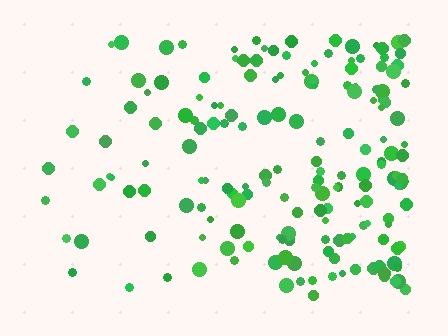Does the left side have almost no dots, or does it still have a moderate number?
Still a moderate number, just noticeably fewer than the right.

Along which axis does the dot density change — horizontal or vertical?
Horizontal.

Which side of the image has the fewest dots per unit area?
The left.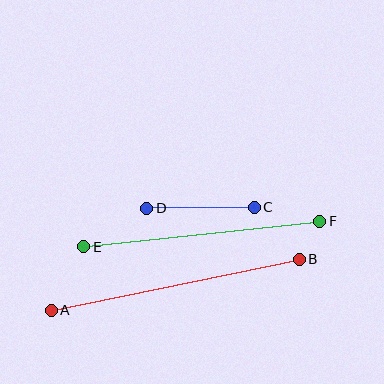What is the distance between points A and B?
The distance is approximately 253 pixels.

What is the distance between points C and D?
The distance is approximately 108 pixels.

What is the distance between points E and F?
The distance is approximately 237 pixels.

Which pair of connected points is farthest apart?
Points A and B are farthest apart.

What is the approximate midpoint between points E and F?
The midpoint is at approximately (202, 234) pixels.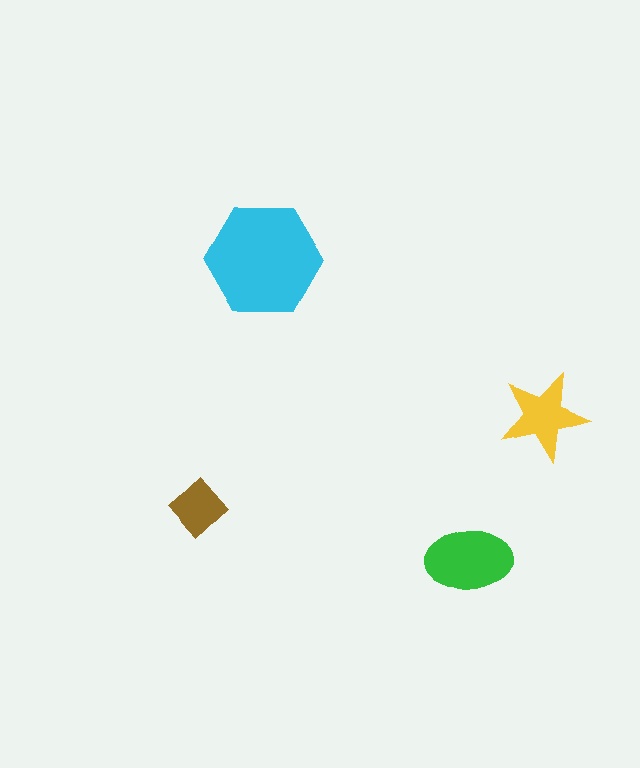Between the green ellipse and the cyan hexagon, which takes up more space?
The cyan hexagon.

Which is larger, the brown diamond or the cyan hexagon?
The cyan hexagon.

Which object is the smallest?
The brown diamond.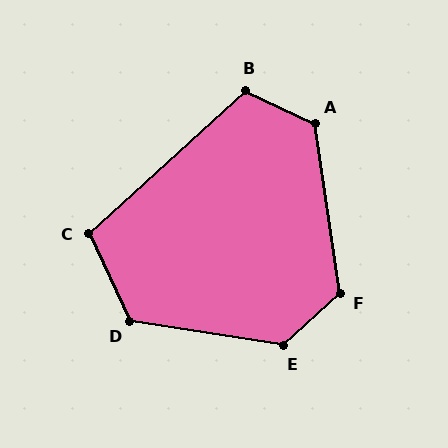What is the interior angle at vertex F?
Approximately 124 degrees (obtuse).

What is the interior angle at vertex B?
Approximately 112 degrees (obtuse).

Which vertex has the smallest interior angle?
C, at approximately 107 degrees.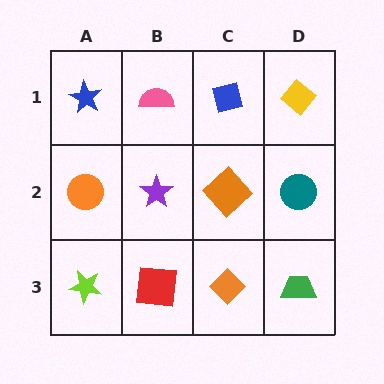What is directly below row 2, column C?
An orange diamond.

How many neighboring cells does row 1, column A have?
2.